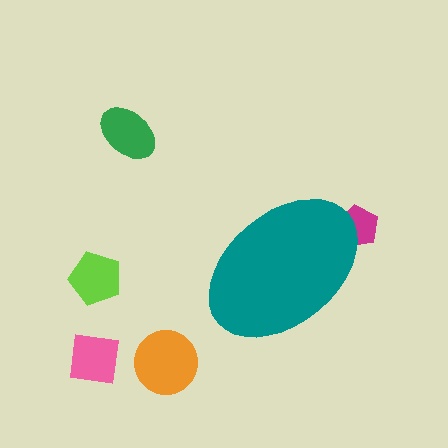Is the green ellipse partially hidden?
No, the green ellipse is fully visible.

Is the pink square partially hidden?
No, the pink square is fully visible.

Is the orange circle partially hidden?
No, the orange circle is fully visible.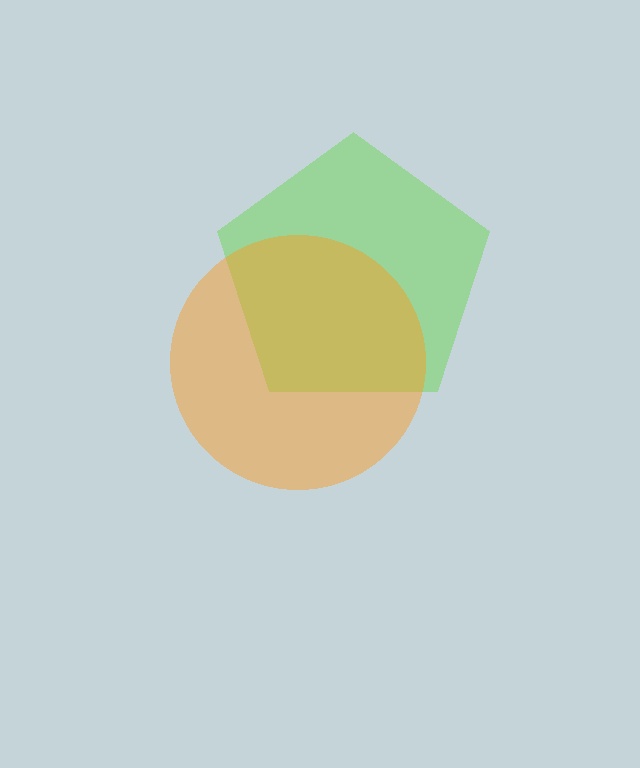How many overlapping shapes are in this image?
There are 2 overlapping shapes in the image.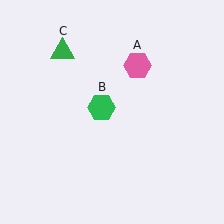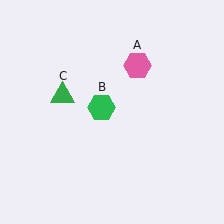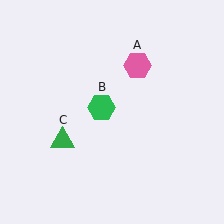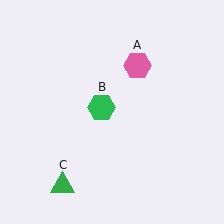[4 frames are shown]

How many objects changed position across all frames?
1 object changed position: green triangle (object C).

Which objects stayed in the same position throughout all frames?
Pink hexagon (object A) and green hexagon (object B) remained stationary.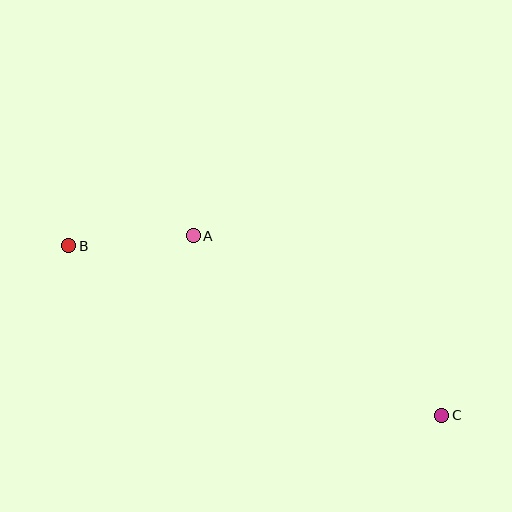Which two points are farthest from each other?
Points B and C are farthest from each other.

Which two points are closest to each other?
Points A and B are closest to each other.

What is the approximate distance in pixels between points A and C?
The distance between A and C is approximately 306 pixels.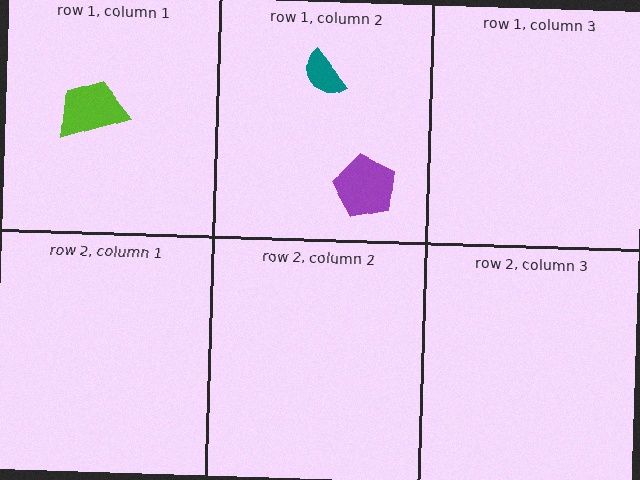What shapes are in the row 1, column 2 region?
The teal semicircle, the purple pentagon.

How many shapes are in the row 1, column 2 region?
2.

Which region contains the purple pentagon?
The row 1, column 2 region.